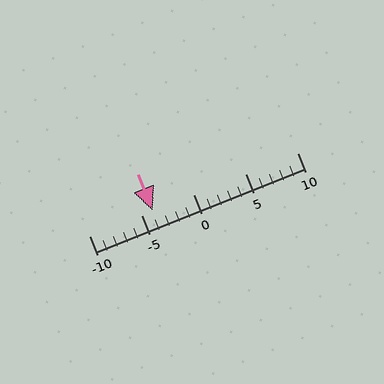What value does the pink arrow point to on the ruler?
The pink arrow points to approximately -4.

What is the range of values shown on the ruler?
The ruler shows values from -10 to 10.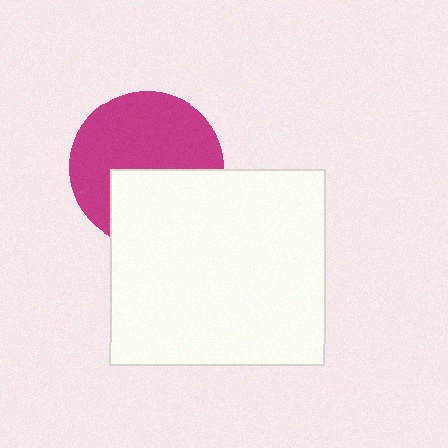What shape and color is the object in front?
The object in front is a white rectangle.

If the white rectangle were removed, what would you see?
You would see the complete magenta circle.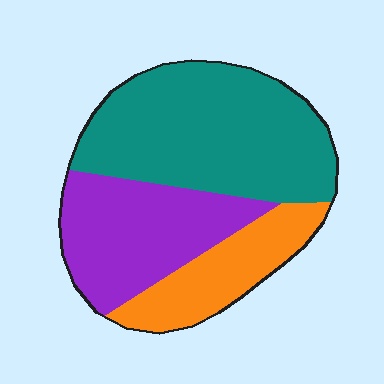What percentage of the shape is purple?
Purple takes up between a quarter and a half of the shape.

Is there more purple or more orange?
Purple.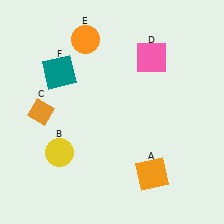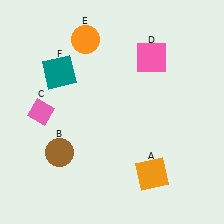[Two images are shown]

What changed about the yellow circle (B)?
In Image 1, B is yellow. In Image 2, it changed to brown.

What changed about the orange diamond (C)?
In Image 1, C is orange. In Image 2, it changed to pink.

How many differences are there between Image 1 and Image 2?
There are 2 differences between the two images.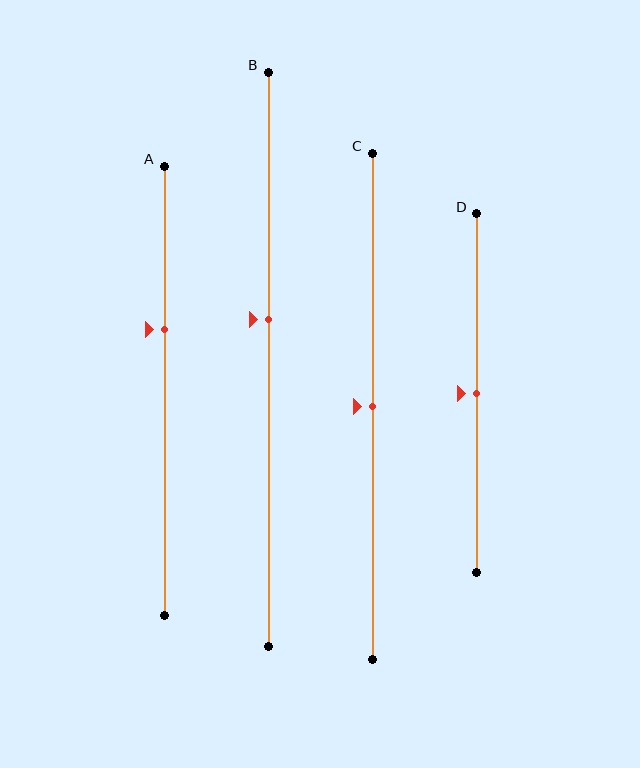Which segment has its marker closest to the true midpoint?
Segment C has its marker closest to the true midpoint.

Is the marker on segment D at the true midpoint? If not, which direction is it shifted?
Yes, the marker on segment D is at the true midpoint.